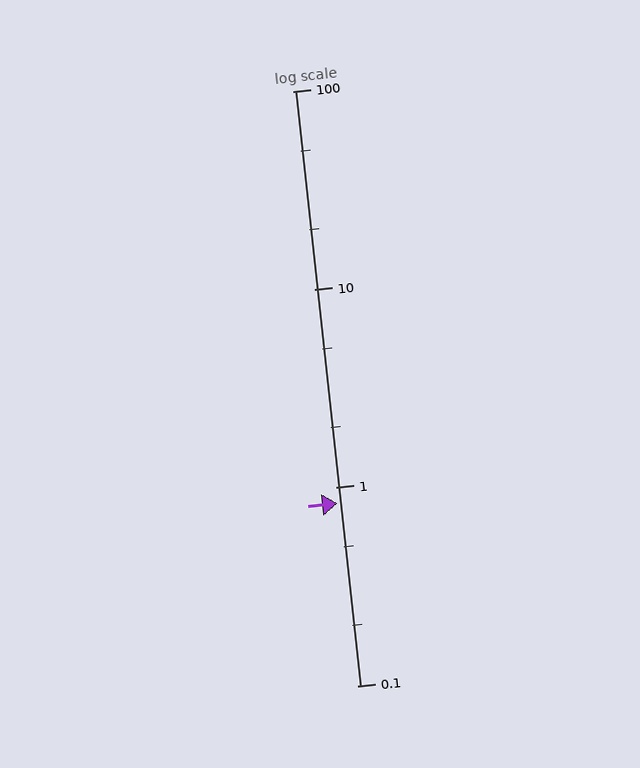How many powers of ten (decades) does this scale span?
The scale spans 3 decades, from 0.1 to 100.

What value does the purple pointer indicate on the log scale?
The pointer indicates approximately 0.83.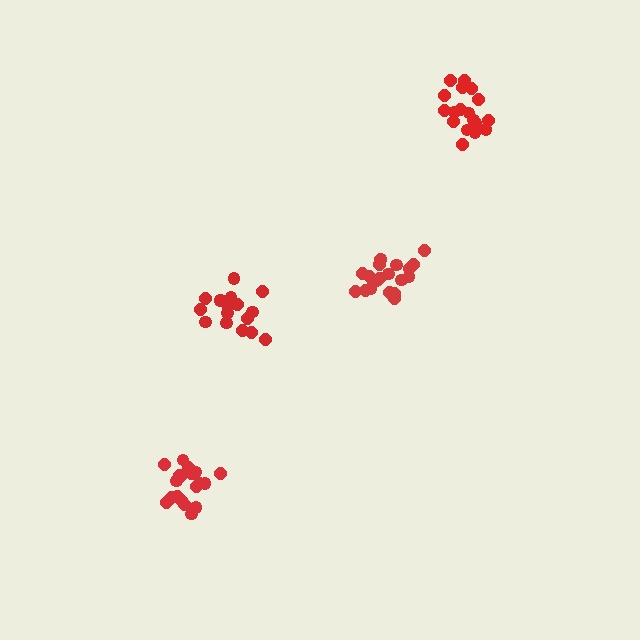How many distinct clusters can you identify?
There are 4 distinct clusters.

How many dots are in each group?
Group 1: 20 dots, Group 2: 19 dots, Group 3: 19 dots, Group 4: 17 dots (75 total).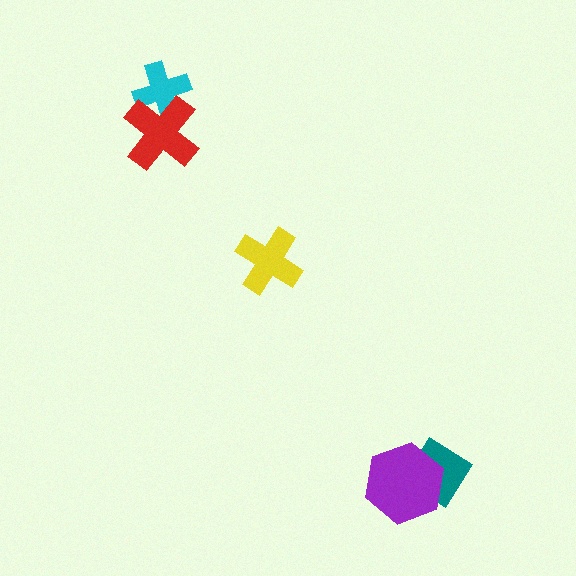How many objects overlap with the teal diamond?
1 object overlaps with the teal diamond.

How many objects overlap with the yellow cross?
0 objects overlap with the yellow cross.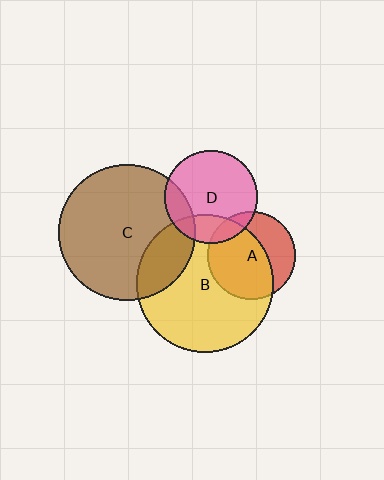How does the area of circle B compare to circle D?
Approximately 2.2 times.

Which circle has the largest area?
Circle B (yellow).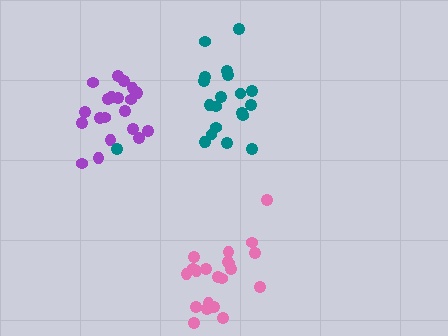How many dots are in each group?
Group 1: 21 dots, Group 2: 21 dots, Group 3: 21 dots (63 total).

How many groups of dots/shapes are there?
There are 3 groups.